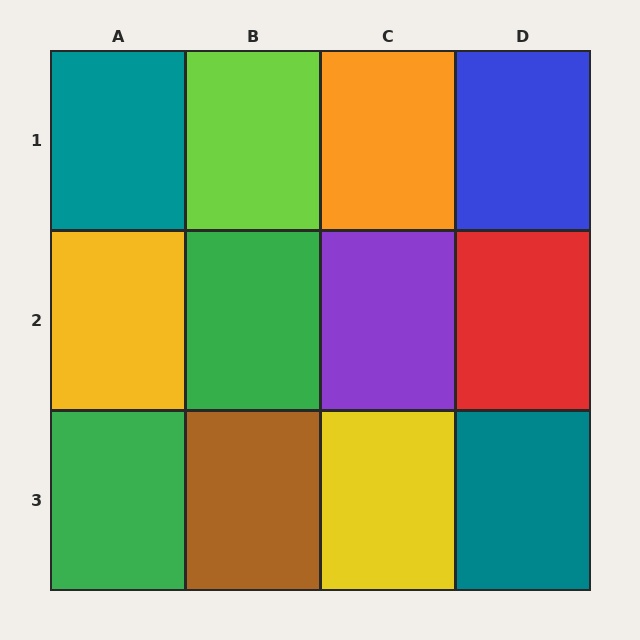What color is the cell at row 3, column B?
Brown.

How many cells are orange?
1 cell is orange.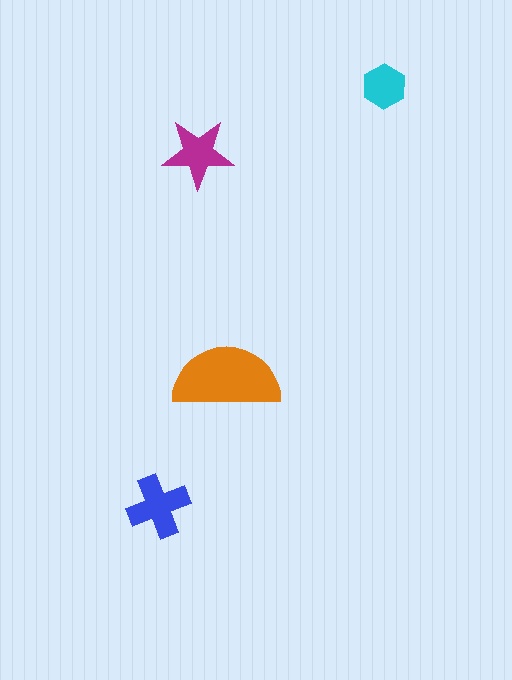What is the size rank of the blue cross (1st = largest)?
2nd.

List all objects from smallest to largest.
The cyan hexagon, the magenta star, the blue cross, the orange semicircle.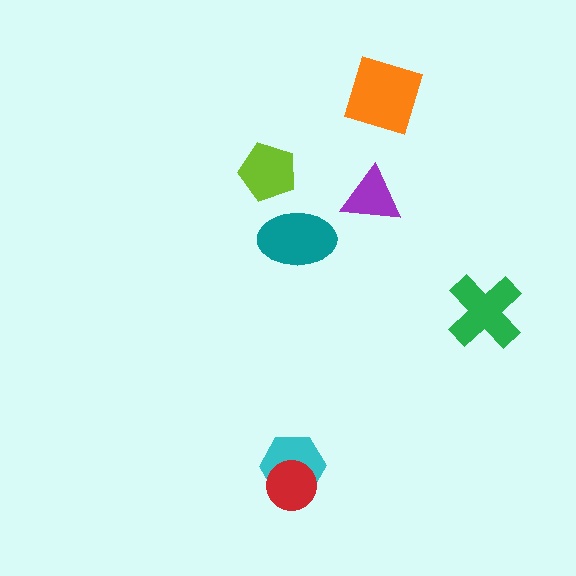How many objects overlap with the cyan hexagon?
1 object overlaps with the cyan hexagon.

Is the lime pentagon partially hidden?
No, no other shape covers it.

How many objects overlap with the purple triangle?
0 objects overlap with the purple triangle.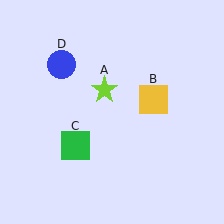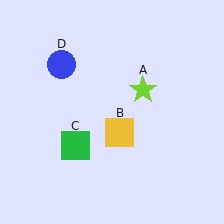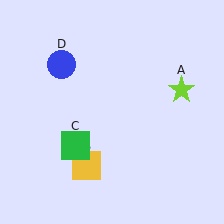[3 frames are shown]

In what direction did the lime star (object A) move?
The lime star (object A) moved right.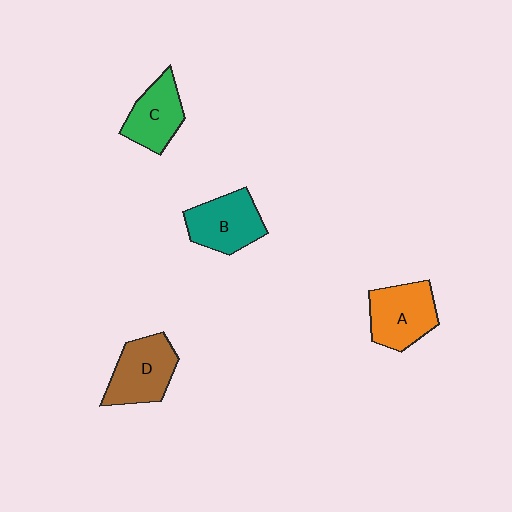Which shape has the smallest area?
Shape C (green).